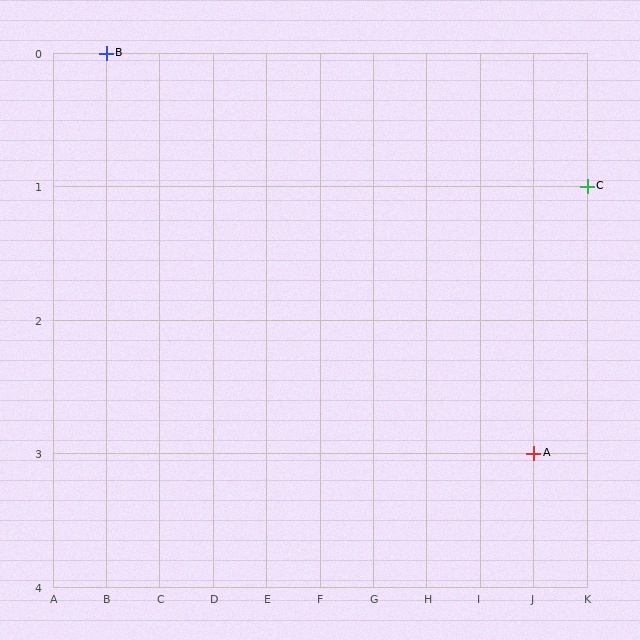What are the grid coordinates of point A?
Point A is at grid coordinates (J, 3).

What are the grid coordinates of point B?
Point B is at grid coordinates (B, 0).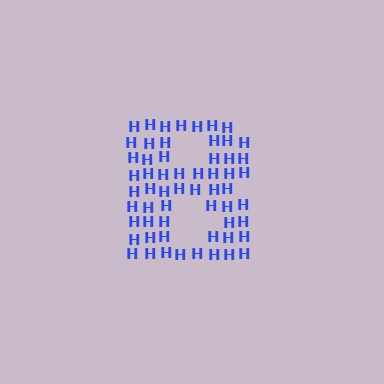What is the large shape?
The large shape is the letter B.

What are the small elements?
The small elements are letter H's.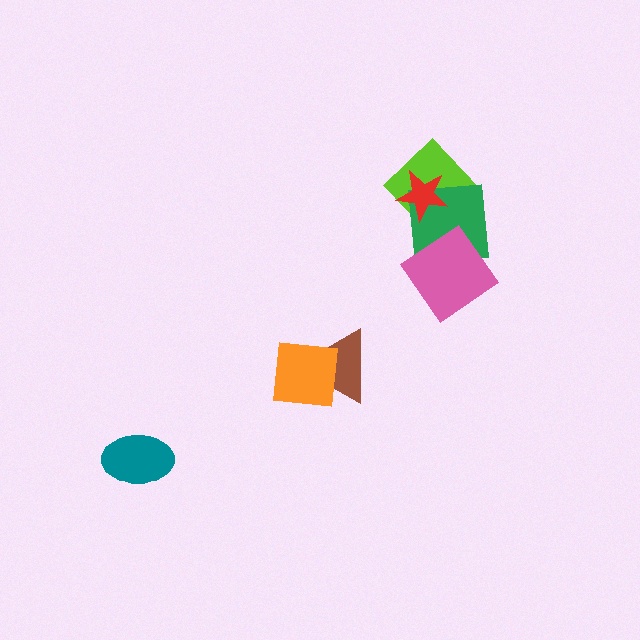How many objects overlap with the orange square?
1 object overlaps with the orange square.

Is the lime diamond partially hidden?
Yes, it is partially covered by another shape.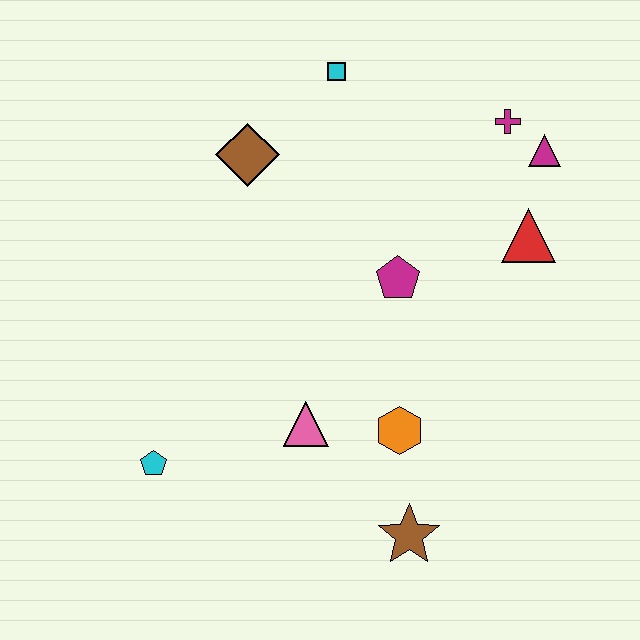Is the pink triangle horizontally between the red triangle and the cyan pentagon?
Yes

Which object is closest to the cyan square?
The brown diamond is closest to the cyan square.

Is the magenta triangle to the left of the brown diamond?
No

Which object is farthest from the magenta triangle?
The cyan pentagon is farthest from the magenta triangle.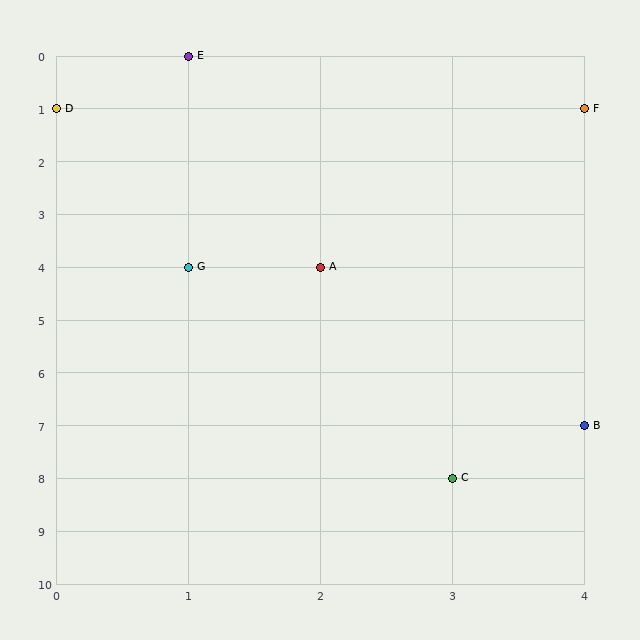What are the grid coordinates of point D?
Point D is at grid coordinates (0, 1).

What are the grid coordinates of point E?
Point E is at grid coordinates (1, 0).